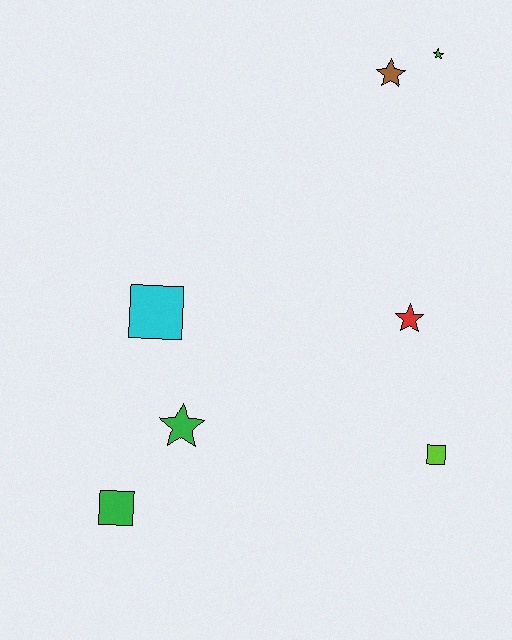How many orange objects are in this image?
There are no orange objects.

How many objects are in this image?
There are 7 objects.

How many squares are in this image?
There are 3 squares.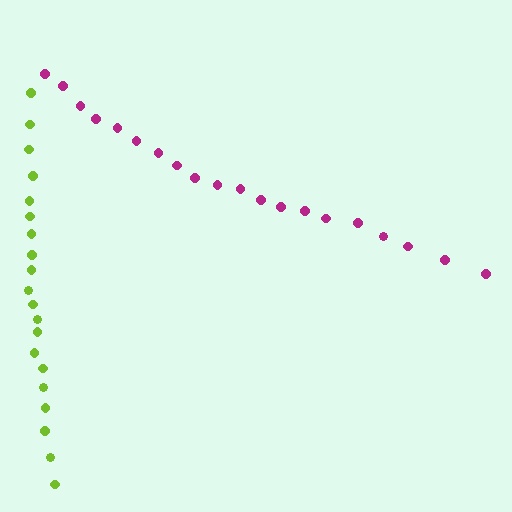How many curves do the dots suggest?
There are 2 distinct paths.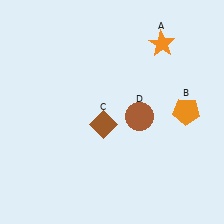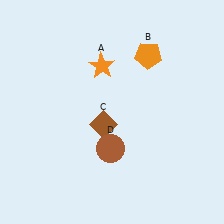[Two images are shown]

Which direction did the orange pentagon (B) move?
The orange pentagon (B) moved up.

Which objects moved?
The objects that moved are: the orange star (A), the orange pentagon (B), the brown circle (D).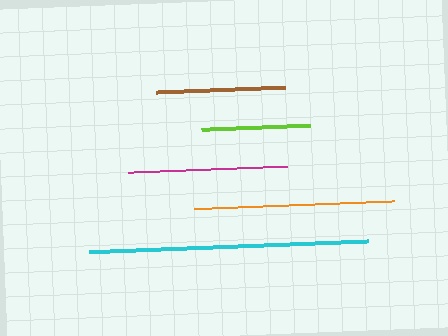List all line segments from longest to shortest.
From longest to shortest: cyan, orange, magenta, brown, lime.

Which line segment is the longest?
The cyan line is the longest at approximately 279 pixels.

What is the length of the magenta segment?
The magenta segment is approximately 159 pixels long.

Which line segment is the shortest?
The lime line is the shortest at approximately 109 pixels.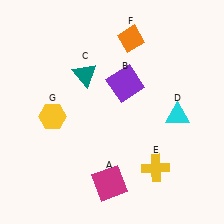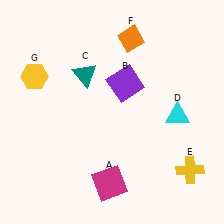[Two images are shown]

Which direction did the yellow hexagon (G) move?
The yellow hexagon (G) moved up.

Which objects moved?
The objects that moved are: the yellow cross (E), the yellow hexagon (G).